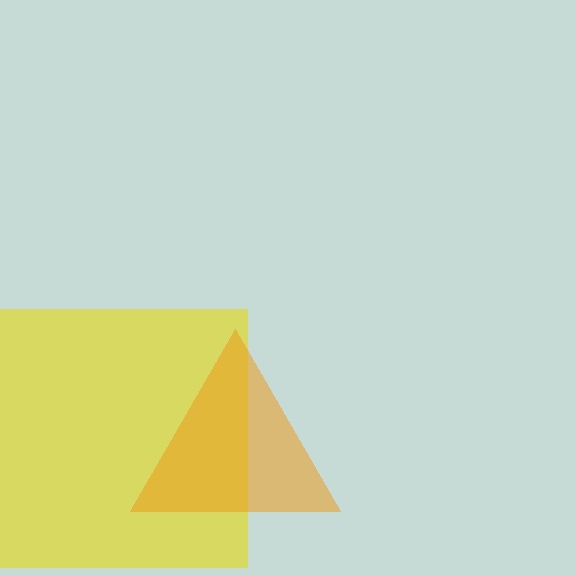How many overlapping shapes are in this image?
There are 2 overlapping shapes in the image.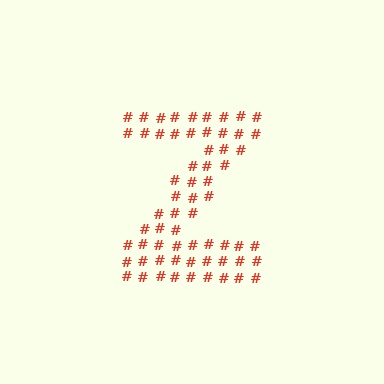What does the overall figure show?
The overall figure shows the letter Z.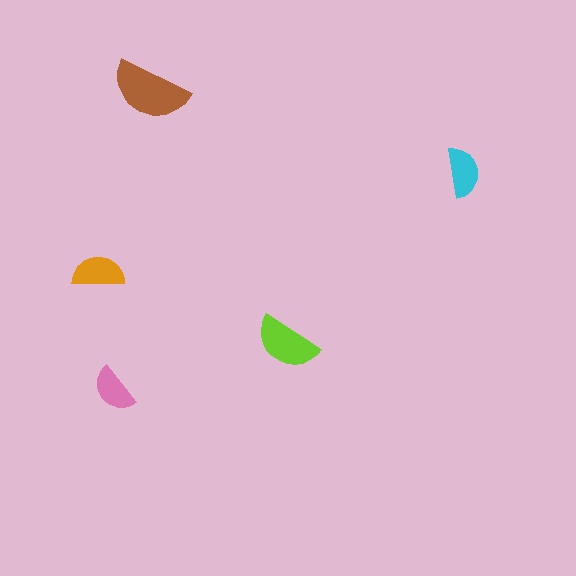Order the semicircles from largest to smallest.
the brown one, the lime one, the orange one, the cyan one, the pink one.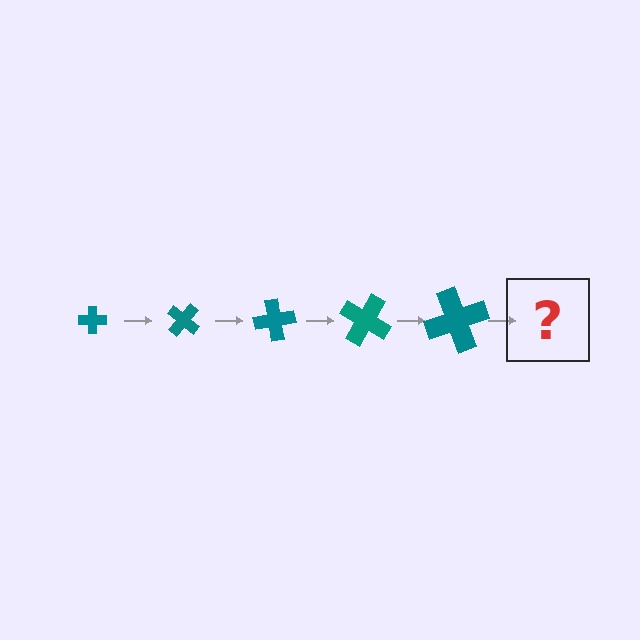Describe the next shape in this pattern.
It should be a cross, larger than the previous one and rotated 200 degrees from the start.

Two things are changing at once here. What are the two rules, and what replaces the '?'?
The two rules are that the cross grows larger each step and it rotates 40 degrees each step. The '?' should be a cross, larger than the previous one and rotated 200 degrees from the start.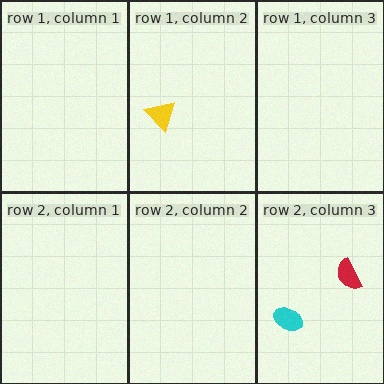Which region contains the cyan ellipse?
The row 2, column 3 region.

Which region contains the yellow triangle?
The row 1, column 2 region.